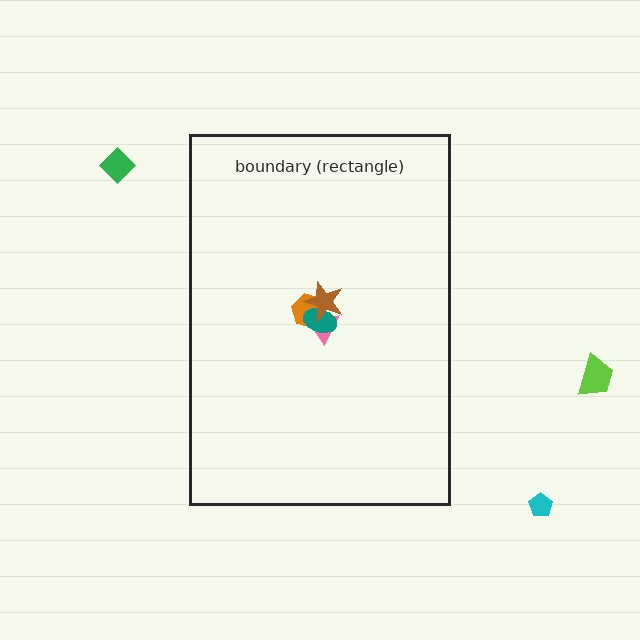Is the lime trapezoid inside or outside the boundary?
Outside.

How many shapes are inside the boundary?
4 inside, 3 outside.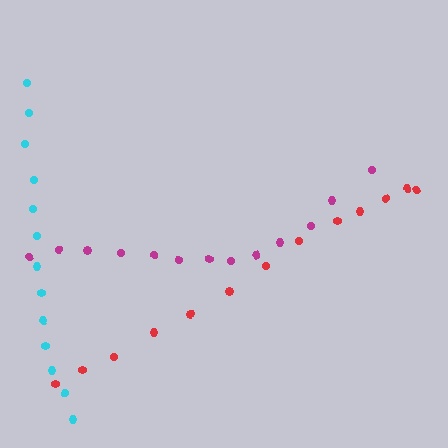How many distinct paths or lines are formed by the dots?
There are 3 distinct paths.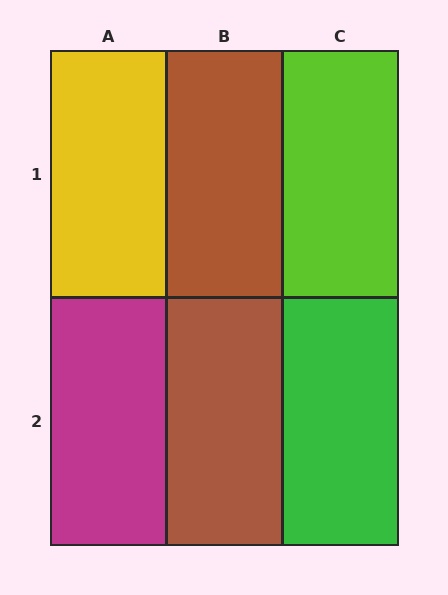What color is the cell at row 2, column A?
Magenta.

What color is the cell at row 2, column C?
Green.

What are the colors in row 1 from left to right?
Yellow, brown, lime.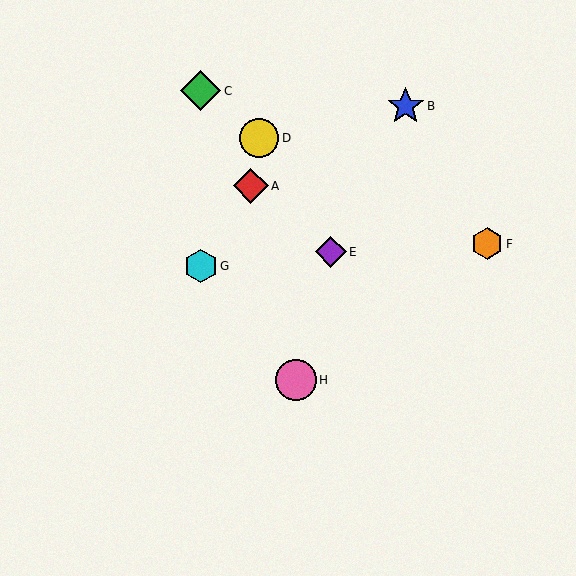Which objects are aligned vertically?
Objects C, G are aligned vertically.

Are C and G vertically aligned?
Yes, both are at x≈201.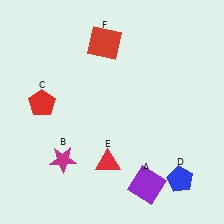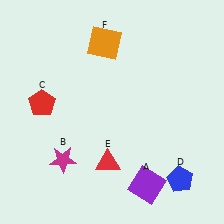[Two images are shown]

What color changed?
The square (F) changed from red in Image 1 to orange in Image 2.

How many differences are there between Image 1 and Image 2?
There is 1 difference between the two images.